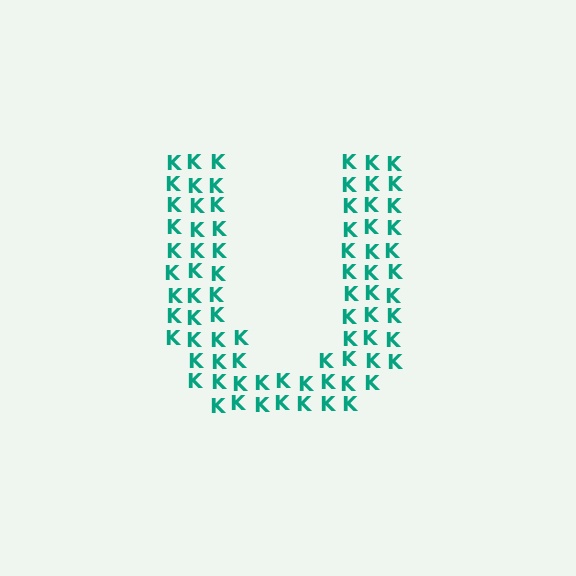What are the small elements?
The small elements are letter K's.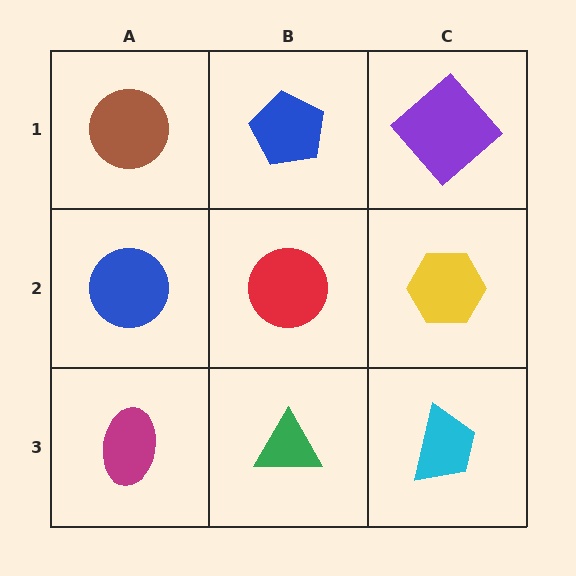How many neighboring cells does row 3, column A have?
2.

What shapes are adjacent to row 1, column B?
A red circle (row 2, column B), a brown circle (row 1, column A), a purple diamond (row 1, column C).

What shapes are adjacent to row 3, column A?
A blue circle (row 2, column A), a green triangle (row 3, column B).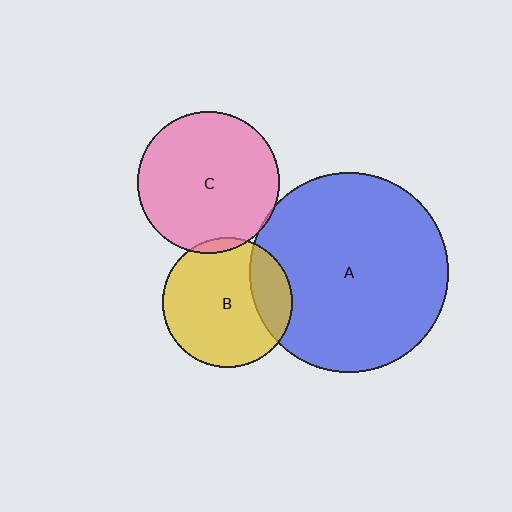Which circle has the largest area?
Circle A (blue).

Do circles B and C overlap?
Yes.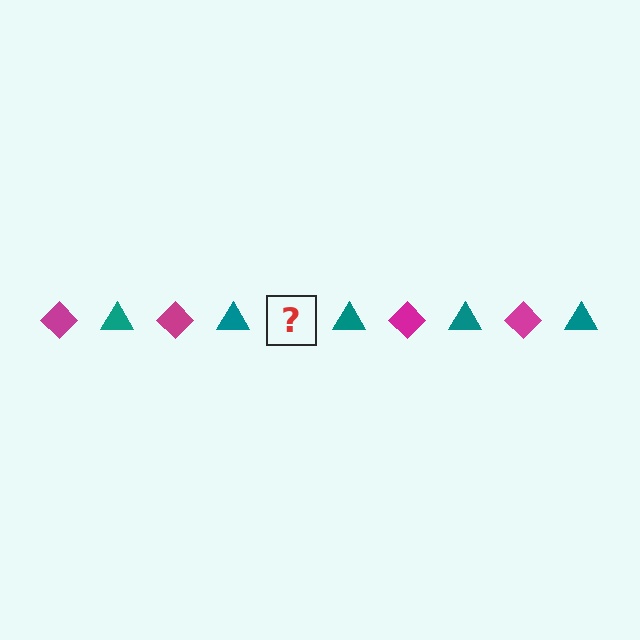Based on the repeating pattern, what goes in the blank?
The blank should be a magenta diamond.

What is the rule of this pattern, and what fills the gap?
The rule is that the pattern alternates between magenta diamond and teal triangle. The gap should be filled with a magenta diamond.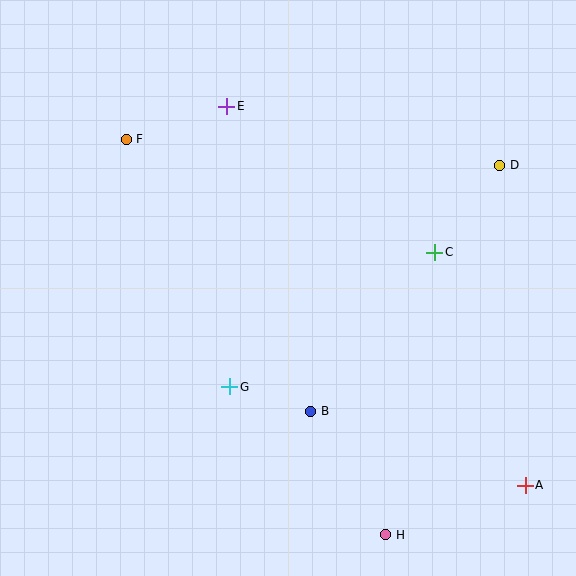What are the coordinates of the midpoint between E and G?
The midpoint between E and G is at (228, 246).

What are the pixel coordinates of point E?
Point E is at (227, 106).